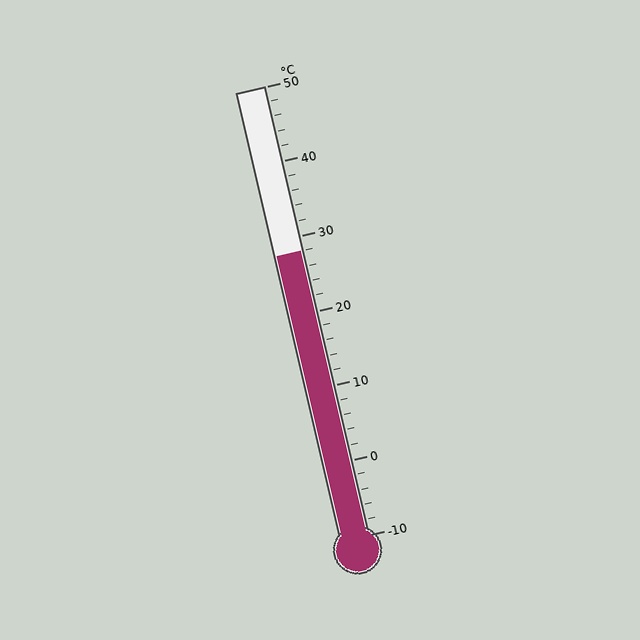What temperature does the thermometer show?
The thermometer shows approximately 28°C.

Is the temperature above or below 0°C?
The temperature is above 0°C.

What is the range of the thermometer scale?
The thermometer scale ranges from -10°C to 50°C.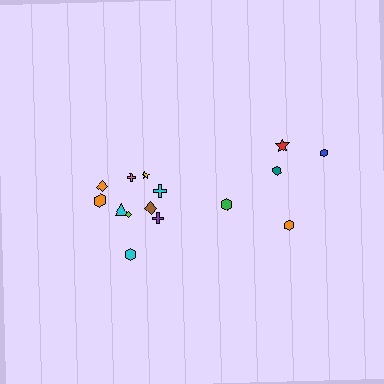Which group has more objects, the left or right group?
The left group.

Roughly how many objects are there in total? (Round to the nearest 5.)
Roughly 15 objects in total.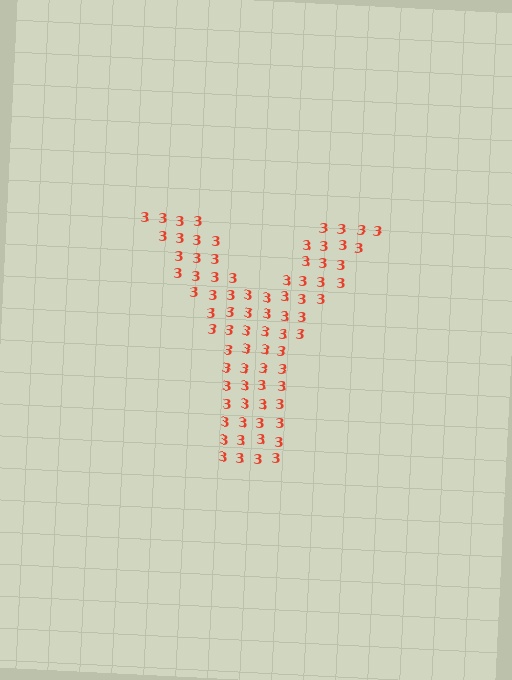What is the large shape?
The large shape is the letter Y.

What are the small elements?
The small elements are digit 3's.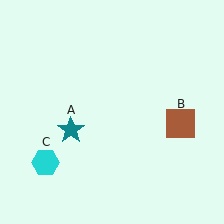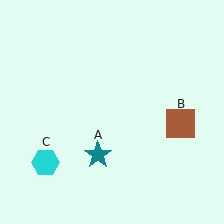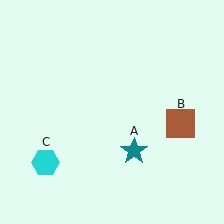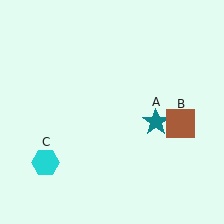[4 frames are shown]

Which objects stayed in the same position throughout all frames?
Brown square (object B) and cyan hexagon (object C) remained stationary.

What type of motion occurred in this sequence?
The teal star (object A) rotated counterclockwise around the center of the scene.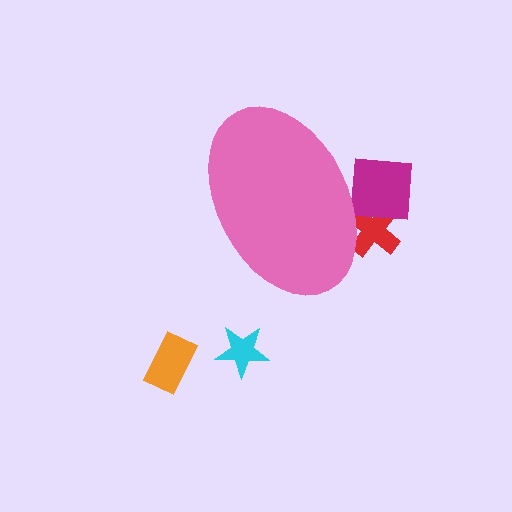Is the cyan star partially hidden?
No, the cyan star is fully visible.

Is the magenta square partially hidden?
Yes, the magenta square is partially hidden behind the pink ellipse.